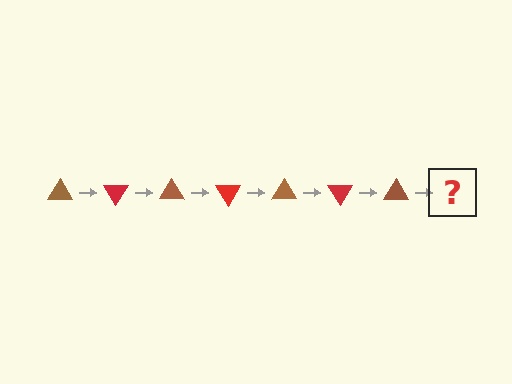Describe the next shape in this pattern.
It should be a red triangle, rotated 420 degrees from the start.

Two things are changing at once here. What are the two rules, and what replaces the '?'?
The two rules are that it rotates 60 degrees each step and the color cycles through brown and red. The '?' should be a red triangle, rotated 420 degrees from the start.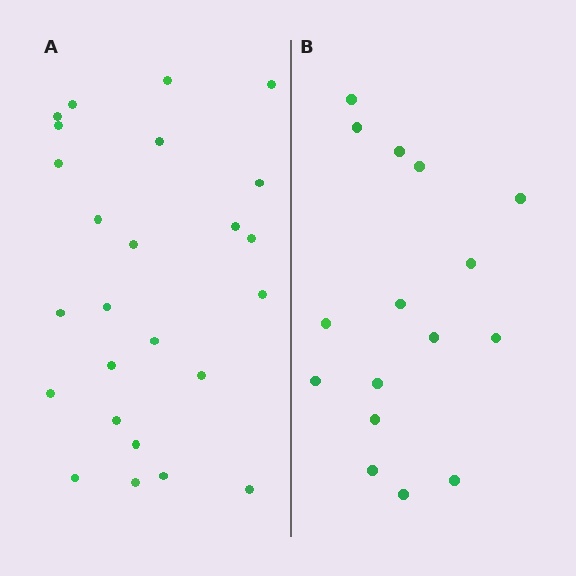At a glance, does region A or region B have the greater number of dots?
Region A (the left region) has more dots.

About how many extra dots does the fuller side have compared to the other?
Region A has roughly 8 or so more dots than region B.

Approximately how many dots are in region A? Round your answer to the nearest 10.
About 20 dots. (The exact count is 25, which rounds to 20.)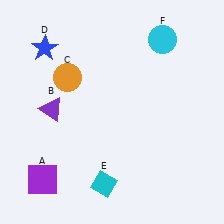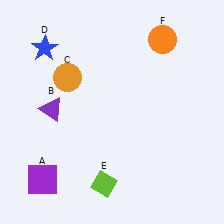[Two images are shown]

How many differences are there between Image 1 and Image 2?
There are 2 differences between the two images.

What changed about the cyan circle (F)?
In Image 1, F is cyan. In Image 2, it changed to orange.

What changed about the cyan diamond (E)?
In Image 1, E is cyan. In Image 2, it changed to lime.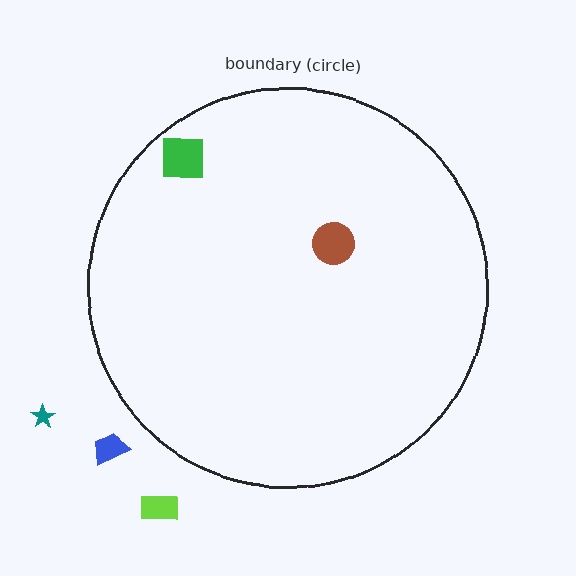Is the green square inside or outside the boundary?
Inside.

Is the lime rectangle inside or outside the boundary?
Outside.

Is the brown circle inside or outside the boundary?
Inside.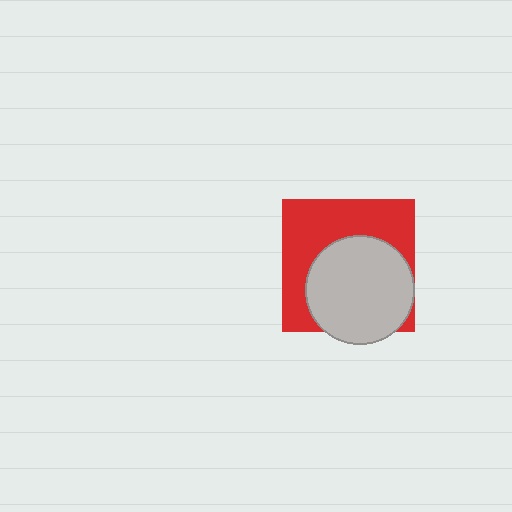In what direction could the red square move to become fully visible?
The red square could move toward the upper-left. That would shift it out from behind the light gray circle entirely.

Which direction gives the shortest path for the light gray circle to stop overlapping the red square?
Moving toward the lower-right gives the shortest separation.